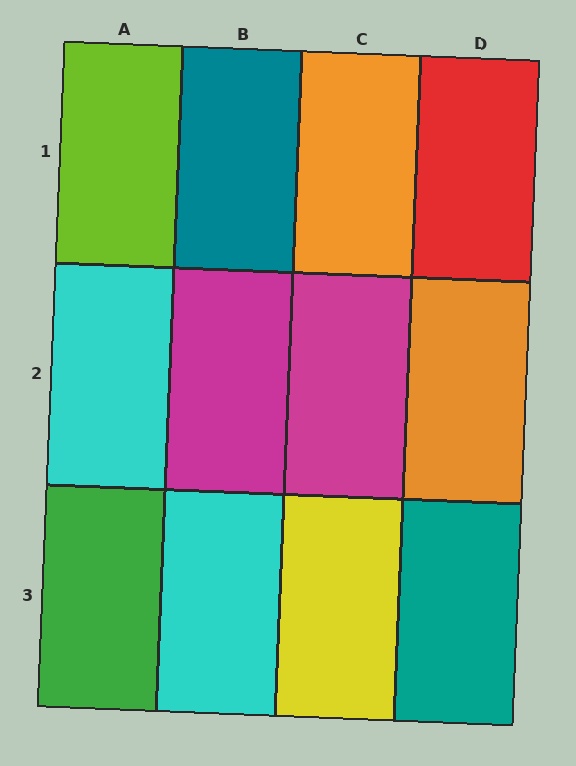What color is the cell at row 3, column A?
Green.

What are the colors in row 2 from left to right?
Cyan, magenta, magenta, orange.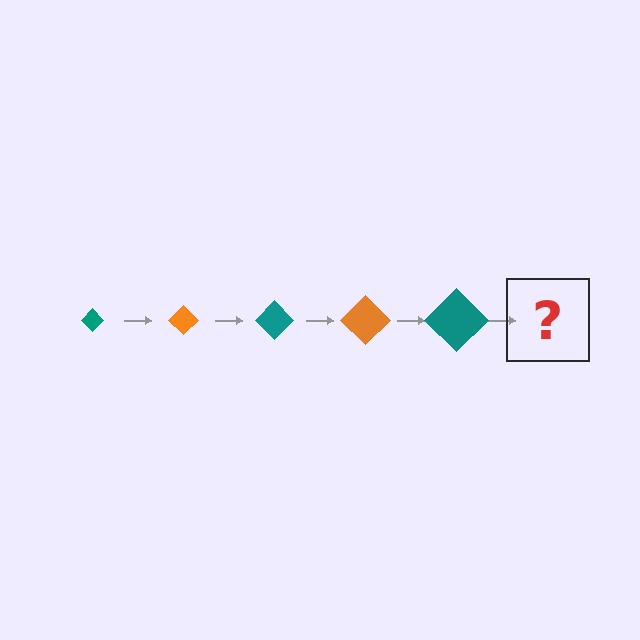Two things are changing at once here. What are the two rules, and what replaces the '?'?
The two rules are that the diamond grows larger each step and the color cycles through teal and orange. The '?' should be an orange diamond, larger than the previous one.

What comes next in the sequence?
The next element should be an orange diamond, larger than the previous one.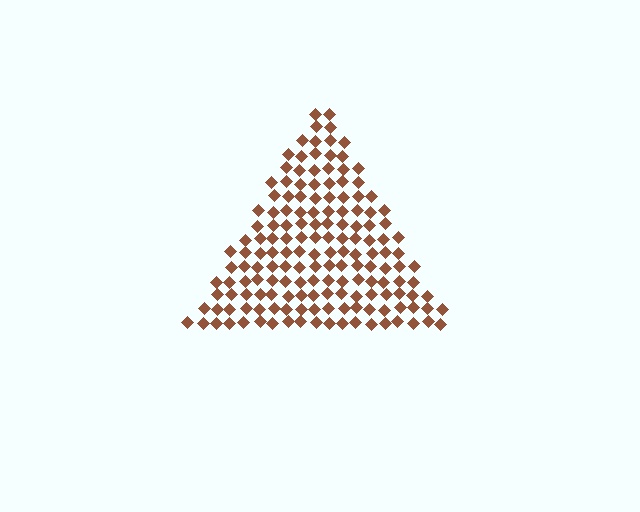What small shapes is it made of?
It is made of small diamonds.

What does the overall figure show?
The overall figure shows a triangle.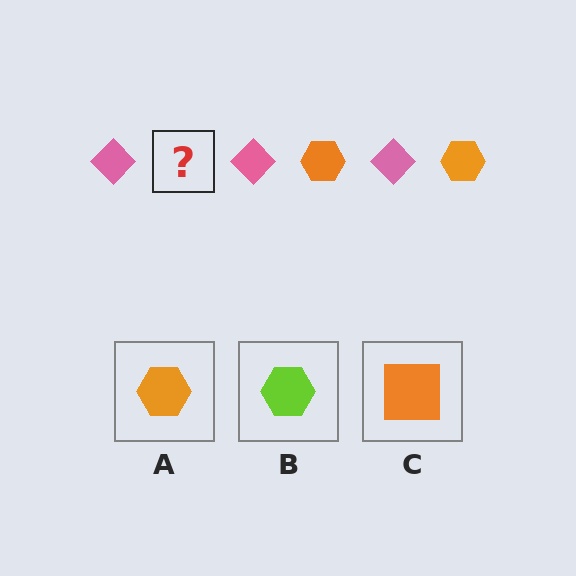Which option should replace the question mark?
Option A.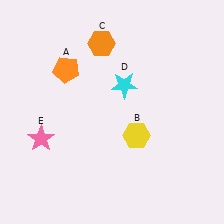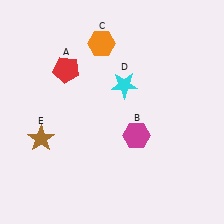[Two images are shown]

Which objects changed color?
A changed from orange to red. B changed from yellow to magenta. E changed from pink to brown.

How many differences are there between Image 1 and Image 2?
There are 3 differences between the two images.